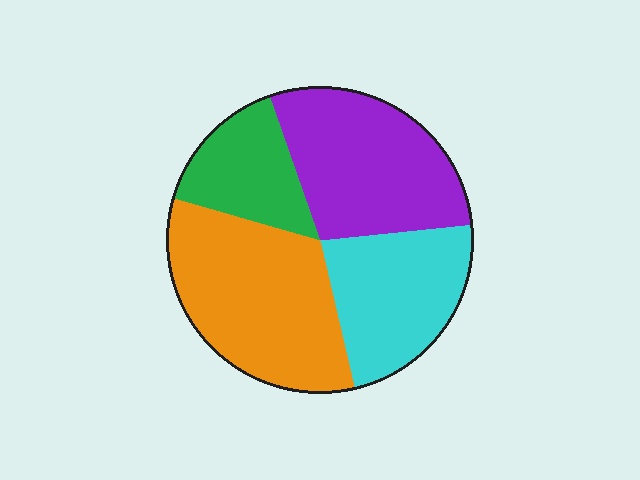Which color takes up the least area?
Green, at roughly 15%.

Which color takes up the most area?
Orange, at roughly 35%.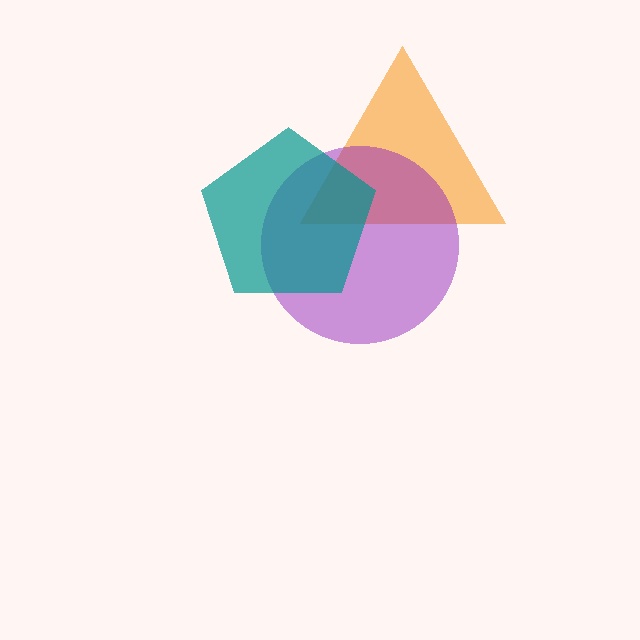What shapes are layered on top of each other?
The layered shapes are: an orange triangle, a purple circle, a teal pentagon.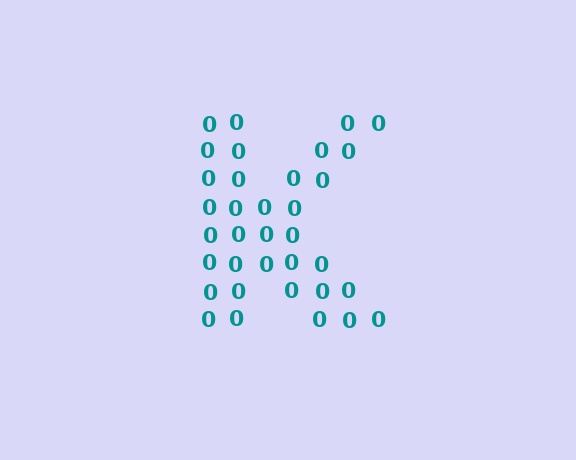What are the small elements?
The small elements are digit 0's.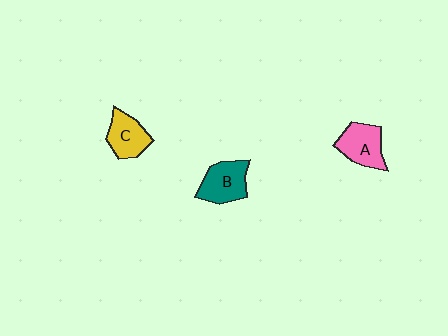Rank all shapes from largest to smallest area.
From largest to smallest: B (teal), A (pink), C (yellow).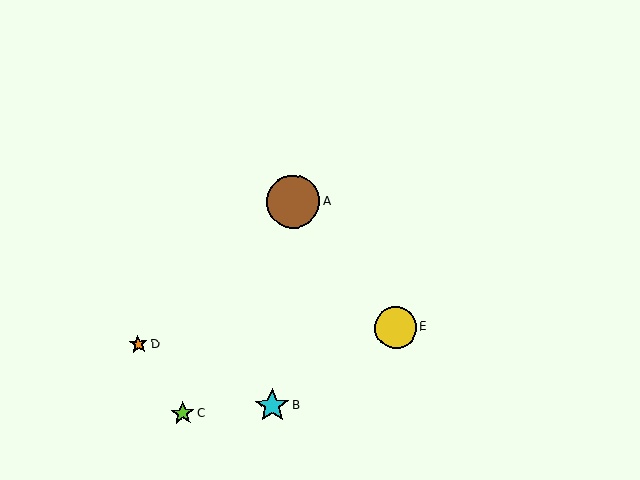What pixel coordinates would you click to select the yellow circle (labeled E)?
Click at (396, 327) to select the yellow circle E.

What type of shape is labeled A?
Shape A is a brown circle.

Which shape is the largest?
The brown circle (labeled A) is the largest.